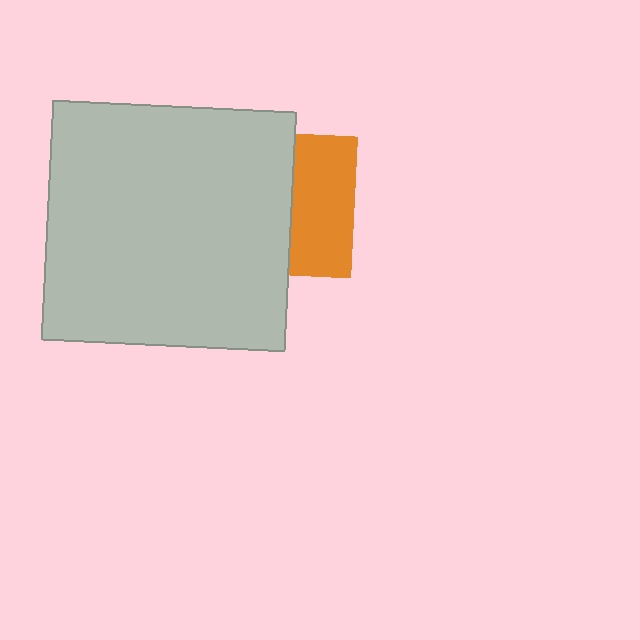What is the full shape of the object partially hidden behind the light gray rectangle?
The partially hidden object is an orange square.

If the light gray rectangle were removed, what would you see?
You would see the complete orange square.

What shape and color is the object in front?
The object in front is a light gray rectangle.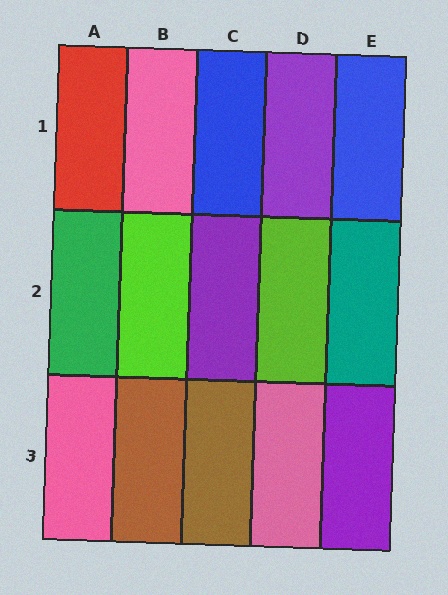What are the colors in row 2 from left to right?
Green, lime, purple, lime, teal.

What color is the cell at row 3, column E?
Purple.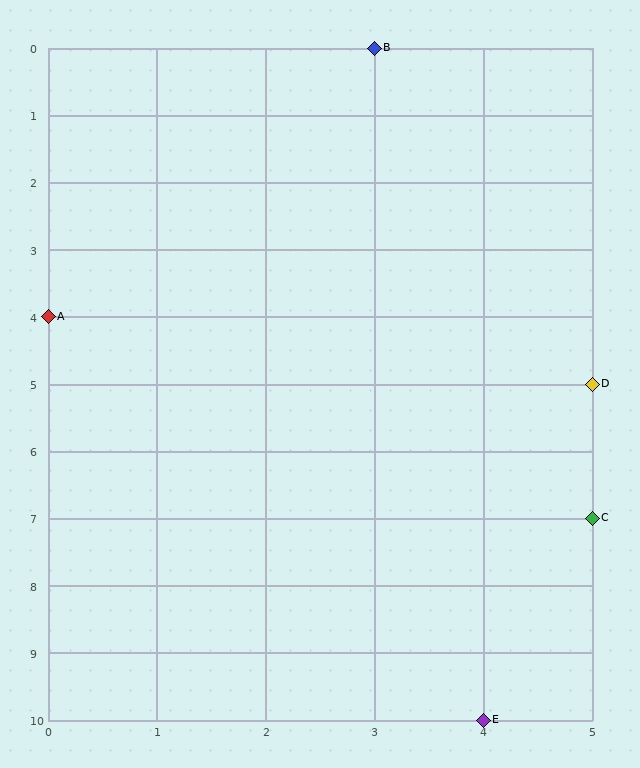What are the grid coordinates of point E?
Point E is at grid coordinates (4, 10).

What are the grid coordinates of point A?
Point A is at grid coordinates (0, 4).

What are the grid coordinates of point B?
Point B is at grid coordinates (3, 0).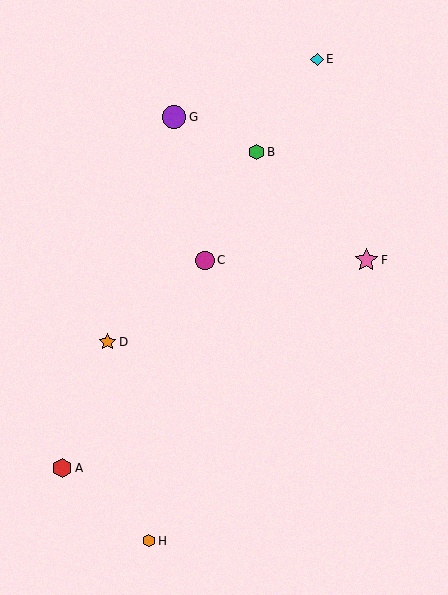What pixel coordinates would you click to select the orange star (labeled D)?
Click at (108, 342) to select the orange star D.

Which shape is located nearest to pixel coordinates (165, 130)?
The purple circle (labeled G) at (174, 117) is nearest to that location.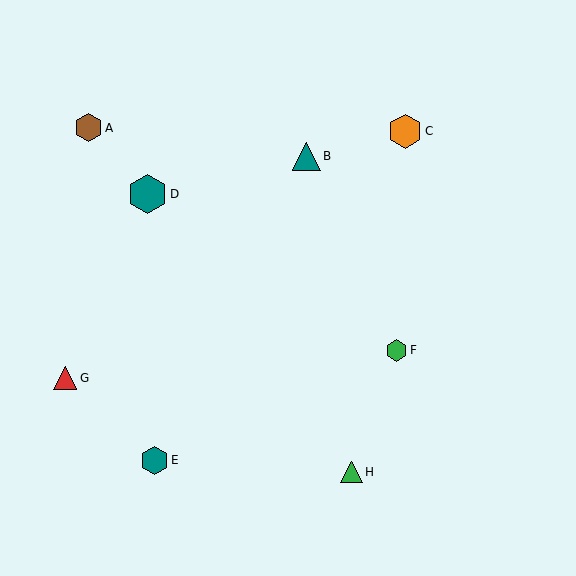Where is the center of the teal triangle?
The center of the teal triangle is at (307, 156).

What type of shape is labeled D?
Shape D is a teal hexagon.